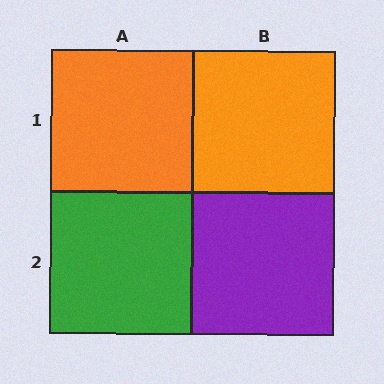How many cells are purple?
1 cell is purple.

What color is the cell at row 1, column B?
Orange.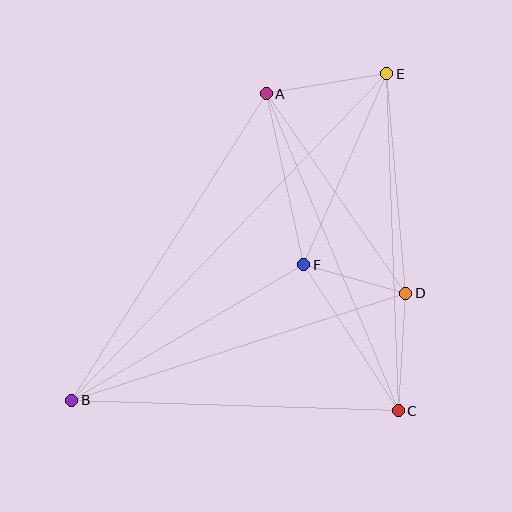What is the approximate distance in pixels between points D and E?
The distance between D and E is approximately 220 pixels.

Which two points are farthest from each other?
Points B and E are farthest from each other.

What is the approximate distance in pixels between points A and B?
The distance between A and B is approximately 363 pixels.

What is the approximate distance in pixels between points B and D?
The distance between B and D is approximately 351 pixels.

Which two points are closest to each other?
Points D and F are closest to each other.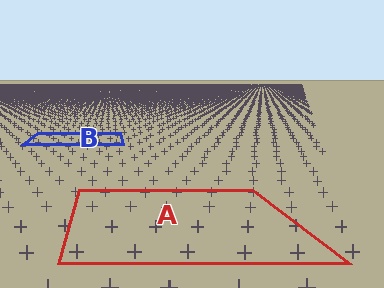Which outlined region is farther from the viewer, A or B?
Region B is farther from the viewer — the texture elements inside it appear smaller and more densely packed.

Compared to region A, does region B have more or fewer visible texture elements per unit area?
Region B has more texture elements per unit area — they are packed more densely because it is farther away.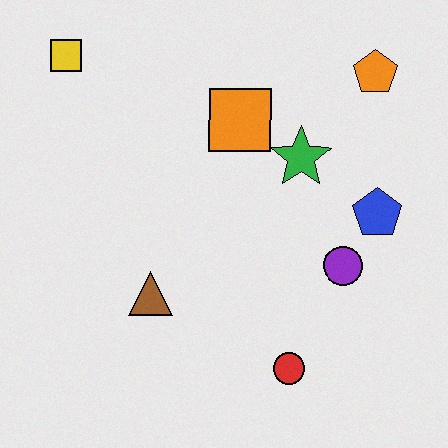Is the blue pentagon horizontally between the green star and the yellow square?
No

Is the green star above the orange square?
No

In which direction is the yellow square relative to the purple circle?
The yellow square is to the left of the purple circle.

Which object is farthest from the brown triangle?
The orange pentagon is farthest from the brown triangle.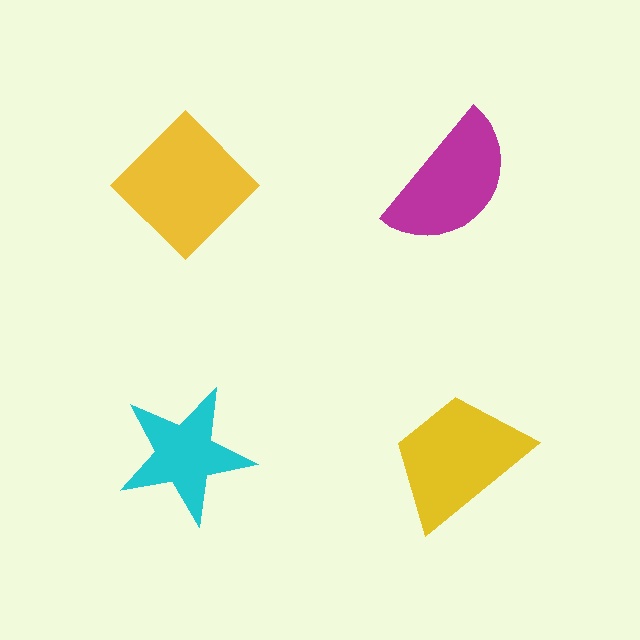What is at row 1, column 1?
A yellow diamond.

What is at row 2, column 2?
A yellow trapezoid.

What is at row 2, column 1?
A cyan star.